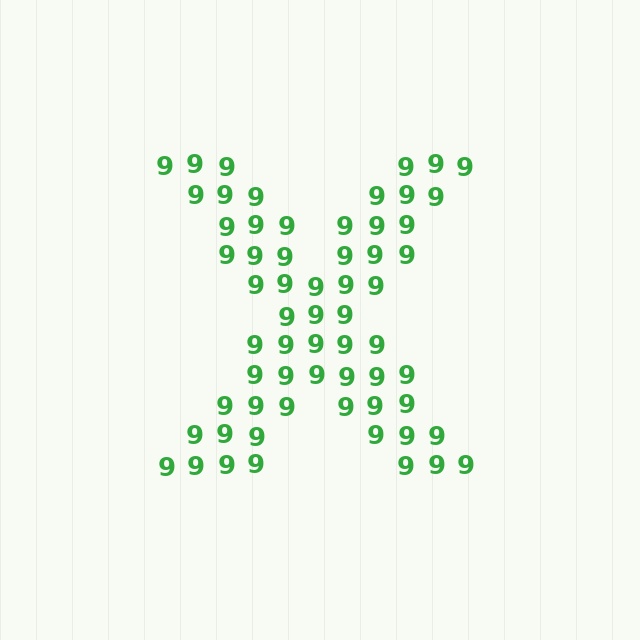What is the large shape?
The large shape is the letter X.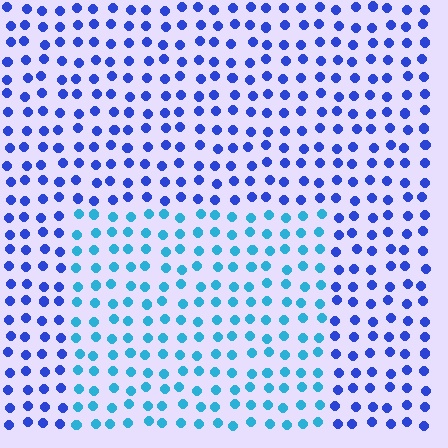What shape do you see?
I see a rectangle.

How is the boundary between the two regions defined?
The boundary is defined purely by a slight shift in hue (about 38 degrees). Spacing, size, and orientation are identical on both sides.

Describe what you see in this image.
The image is filled with small blue elements in a uniform arrangement. A rectangle-shaped region is visible where the elements are tinted to a slightly different hue, forming a subtle color boundary.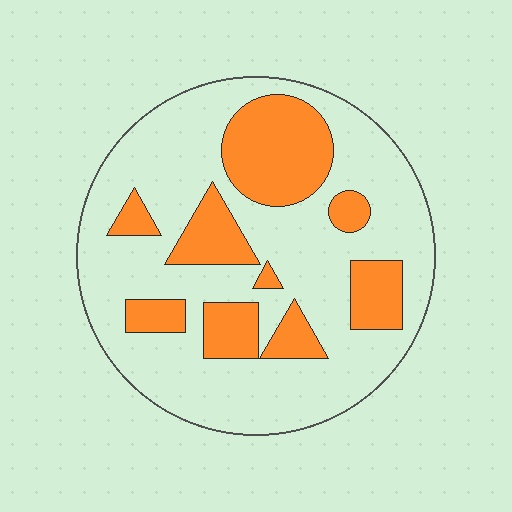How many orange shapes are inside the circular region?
9.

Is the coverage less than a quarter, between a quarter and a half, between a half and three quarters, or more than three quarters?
Between a quarter and a half.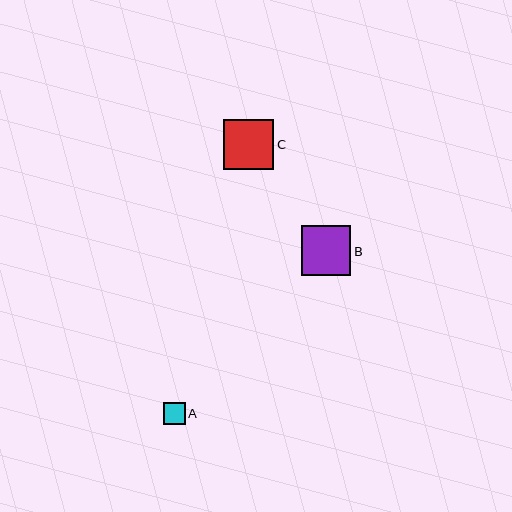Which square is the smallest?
Square A is the smallest with a size of approximately 22 pixels.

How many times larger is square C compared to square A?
Square C is approximately 2.3 times the size of square A.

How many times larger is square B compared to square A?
Square B is approximately 2.3 times the size of square A.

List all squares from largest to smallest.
From largest to smallest: C, B, A.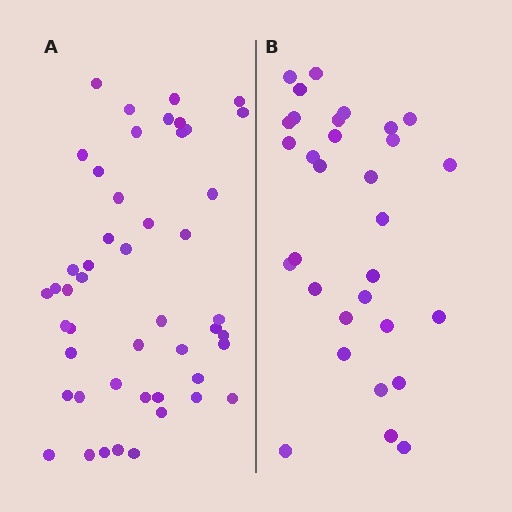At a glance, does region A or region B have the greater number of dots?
Region A (the left region) has more dots.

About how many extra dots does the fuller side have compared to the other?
Region A has approximately 15 more dots than region B.